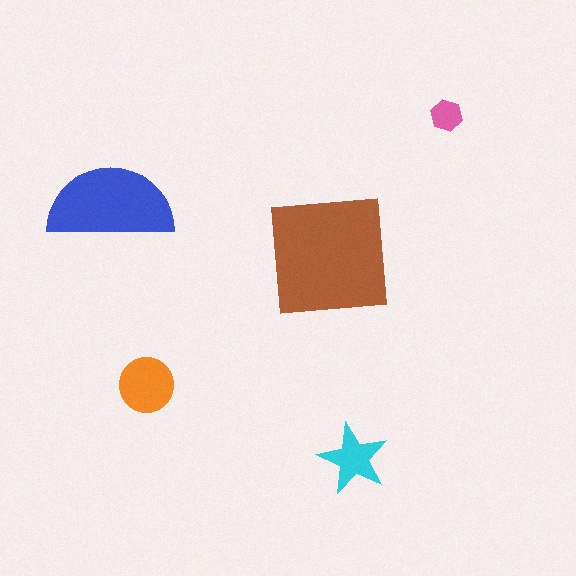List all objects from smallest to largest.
The pink hexagon, the cyan star, the orange circle, the blue semicircle, the brown square.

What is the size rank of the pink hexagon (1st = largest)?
5th.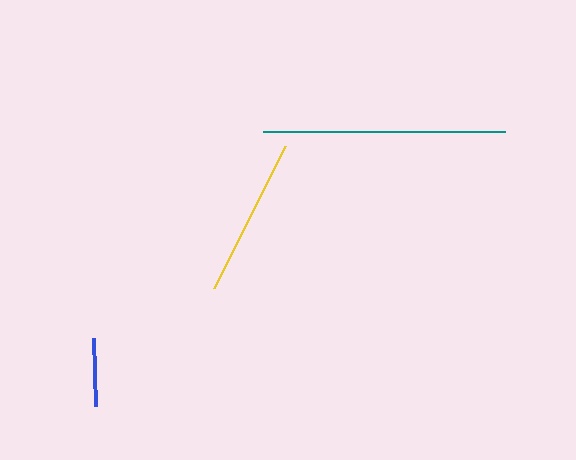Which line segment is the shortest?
The blue line is the shortest at approximately 68 pixels.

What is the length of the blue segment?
The blue segment is approximately 68 pixels long.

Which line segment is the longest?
The teal line is the longest at approximately 242 pixels.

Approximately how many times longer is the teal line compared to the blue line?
The teal line is approximately 3.6 times the length of the blue line.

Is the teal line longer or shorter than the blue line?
The teal line is longer than the blue line.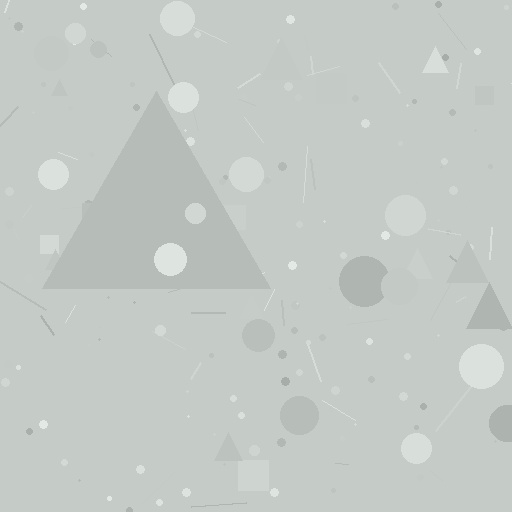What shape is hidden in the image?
A triangle is hidden in the image.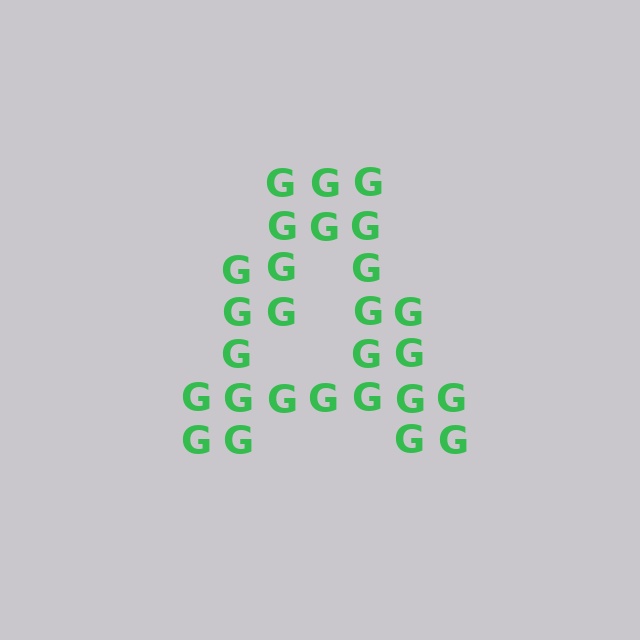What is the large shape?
The large shape is the letter A.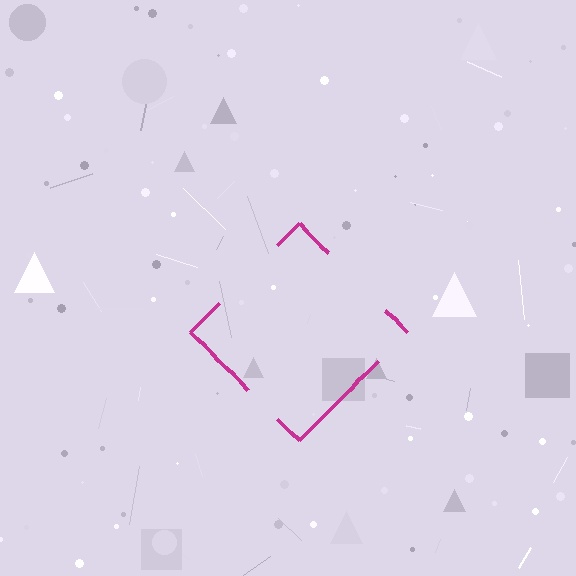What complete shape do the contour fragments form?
The contour fragments form a diamond.